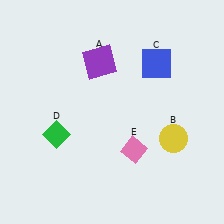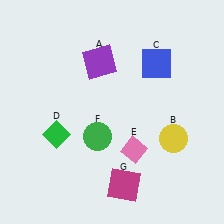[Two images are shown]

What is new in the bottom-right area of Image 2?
A magenta square (G) was added in the bottom-right area of Image 2.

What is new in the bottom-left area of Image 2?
A green circle (F) was added in the bottom-left area of Image 2.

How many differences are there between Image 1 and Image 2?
There are 2 differences between the two images.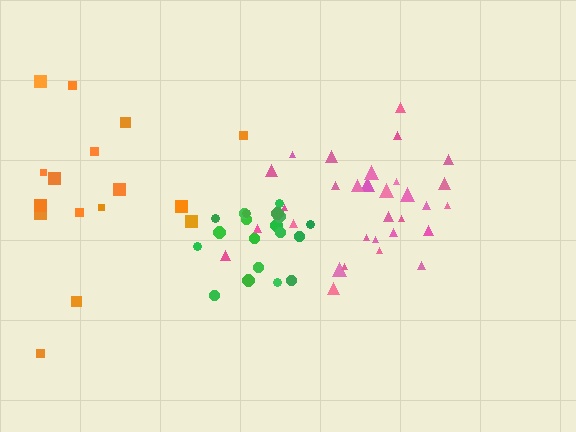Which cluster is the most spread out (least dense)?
Orange.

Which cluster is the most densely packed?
Green.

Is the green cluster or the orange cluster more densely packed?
Green.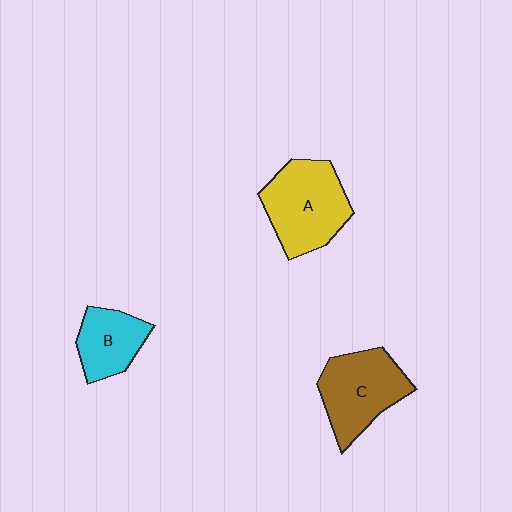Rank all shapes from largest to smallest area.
From largest to smallest: A (yellow), C (brown), B (cyan).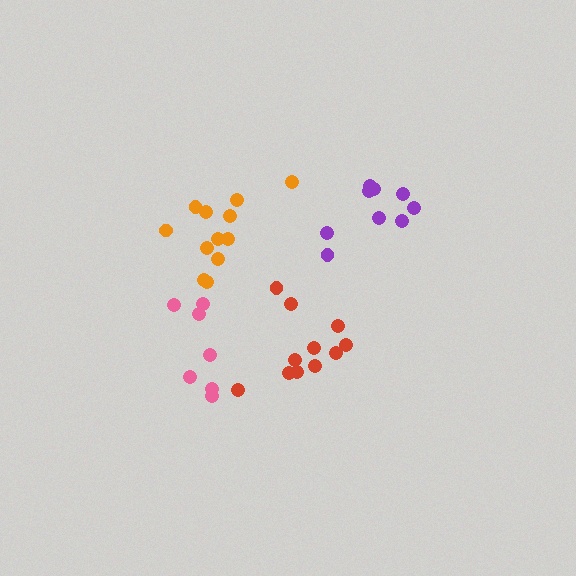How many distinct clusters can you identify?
There are 4 distinct clusters.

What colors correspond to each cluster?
The clusters are colored: pink, red, purple, orange.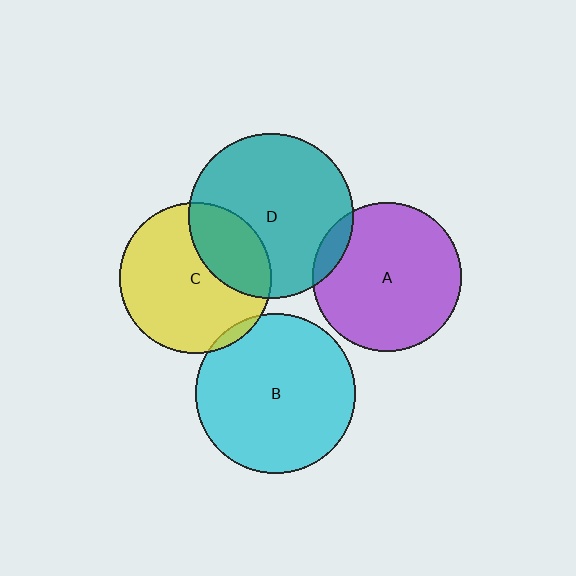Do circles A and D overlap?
Yes.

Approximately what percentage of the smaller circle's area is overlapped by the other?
Approximately 10%.